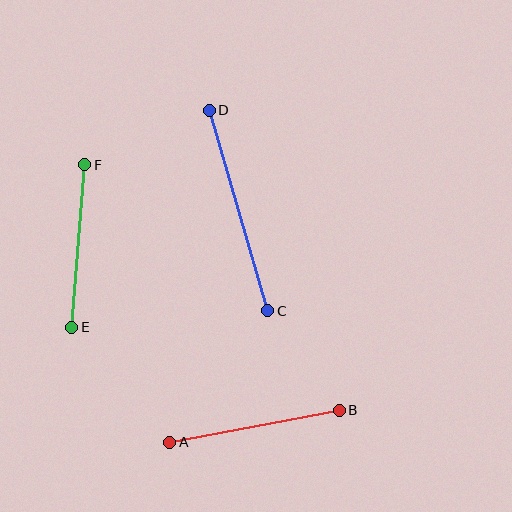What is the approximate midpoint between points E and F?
The midpoint is at approximately (78, 246) pixels.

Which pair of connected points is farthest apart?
Points C and D are farthest apart.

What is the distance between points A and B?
The distance is approximately 172 pixels.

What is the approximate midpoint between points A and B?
The midpoint is at approximately (254, 426) pixels.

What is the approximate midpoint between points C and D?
The midpoint is at approximately (239, 211) pixels.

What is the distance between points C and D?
The distance is approximately 209 pixels.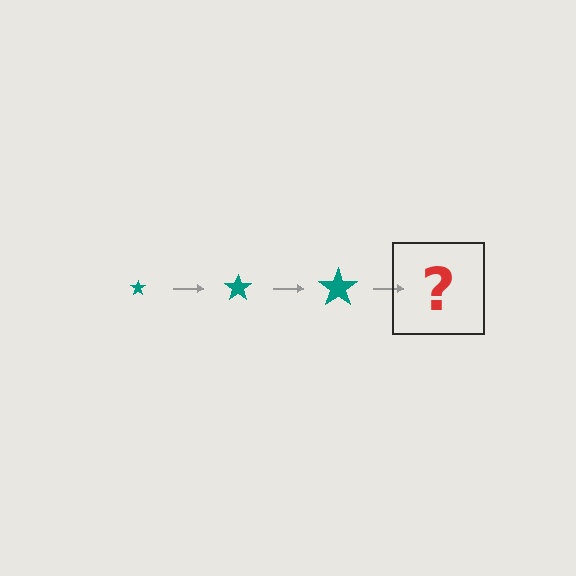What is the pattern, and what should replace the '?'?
The pattern is that the star gets progressively larger each step. The '?' should be a teal star, larger than the previous one.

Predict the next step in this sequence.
The next step is a teal star, larger than the previous one.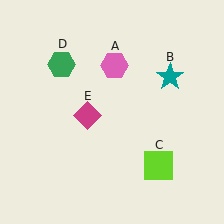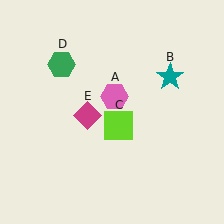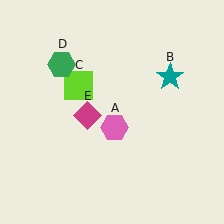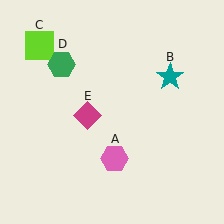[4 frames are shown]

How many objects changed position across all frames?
2 objects changed position: pink hexagon (object A), lime square (object C).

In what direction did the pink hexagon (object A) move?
The pink hexagon (object A) moved down.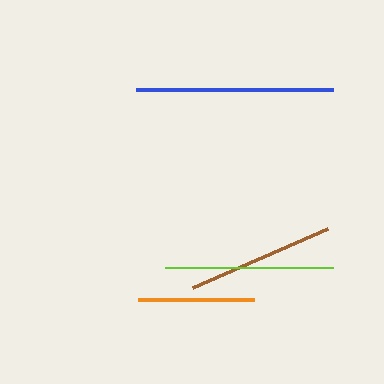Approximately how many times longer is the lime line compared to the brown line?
The lime line is approximately 1.1 times the length of the brown line.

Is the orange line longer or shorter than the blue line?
The blue line is longer than the orange line.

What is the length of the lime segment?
The lime segment is approximately 168 pixels long.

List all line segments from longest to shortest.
From longest to shortest: blue, lime, brown, orange.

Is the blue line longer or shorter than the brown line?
The blue line is longer than the brown line.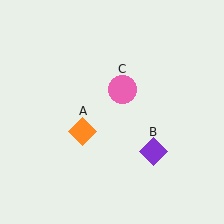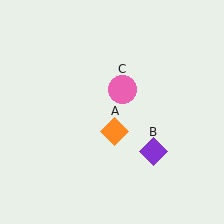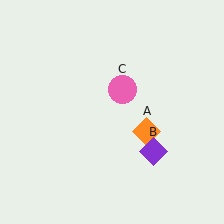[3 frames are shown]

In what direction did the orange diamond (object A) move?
The orange diamond (object A) moved right.